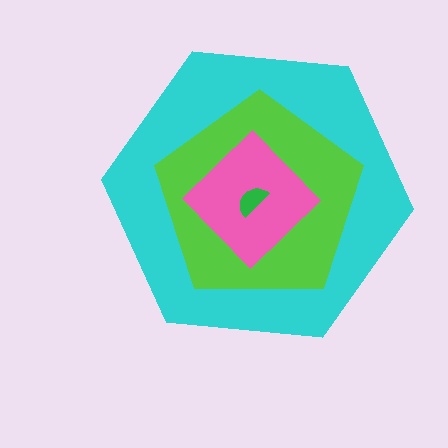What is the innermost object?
The green semicircle.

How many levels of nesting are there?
4.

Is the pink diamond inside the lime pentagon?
Yes.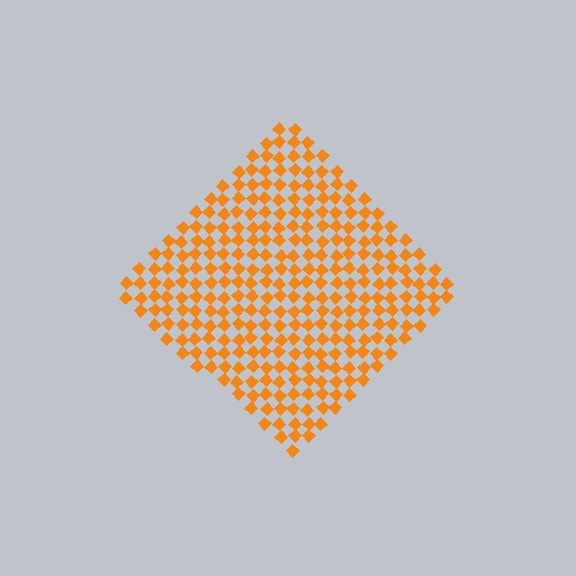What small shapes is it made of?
It is made of small diamonds.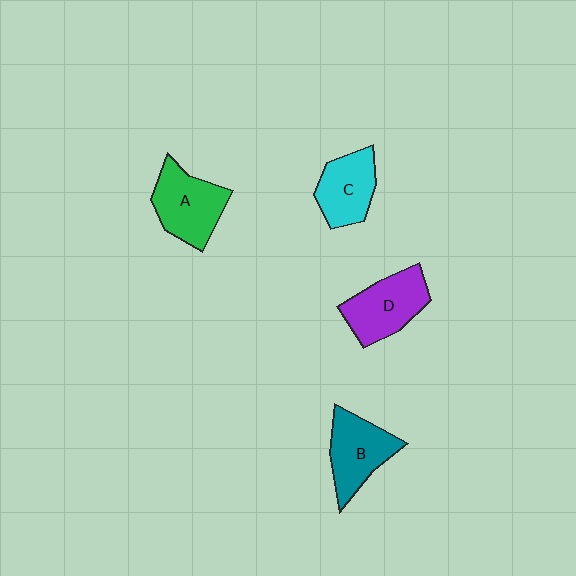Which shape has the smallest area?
Shape C (cyan).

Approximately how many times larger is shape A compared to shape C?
Approximately 1.2 times.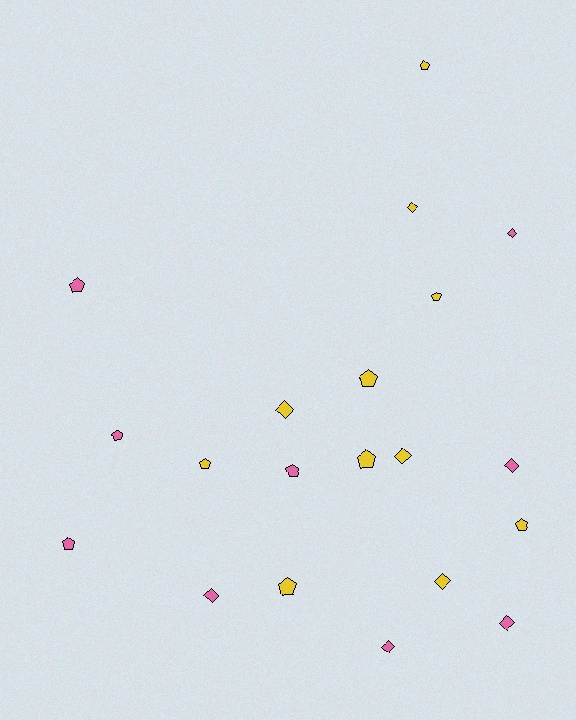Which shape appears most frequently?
Pentagon, with 11 objects.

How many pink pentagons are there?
There are 4 pink pentagons.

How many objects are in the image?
There are 20 objects.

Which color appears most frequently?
Yellow, with 11 objects.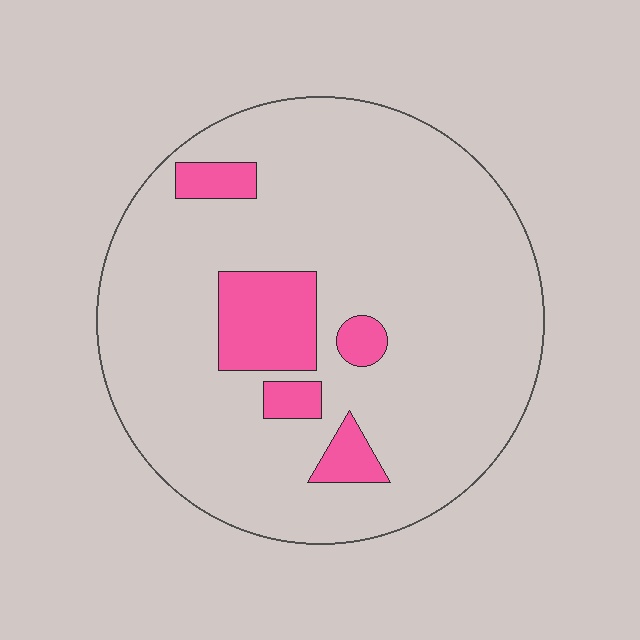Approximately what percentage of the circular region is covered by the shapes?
Approximately 15%.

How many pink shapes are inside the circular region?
5.